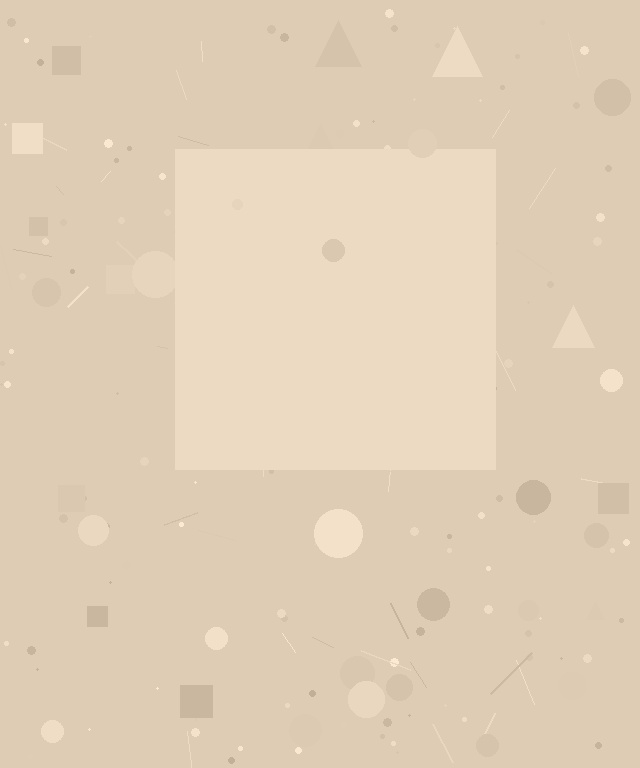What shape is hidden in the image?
A square is hidden in the image.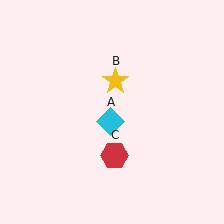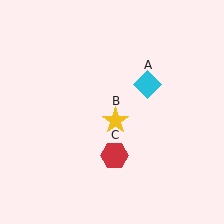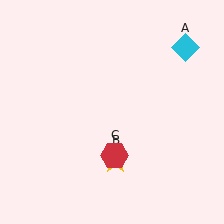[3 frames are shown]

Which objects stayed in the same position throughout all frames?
Red hexagon (object C) remained stationary.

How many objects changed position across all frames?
2 objects changed position: cyan diamond (object A), yellow star (object B).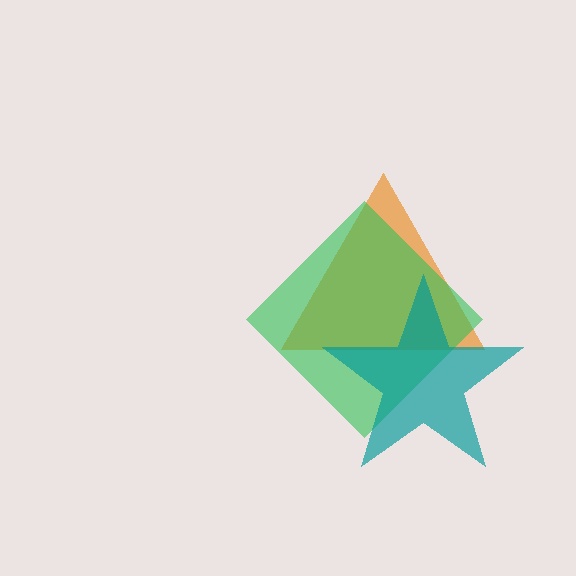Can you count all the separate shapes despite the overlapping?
Yes, there are 3 separate shapes.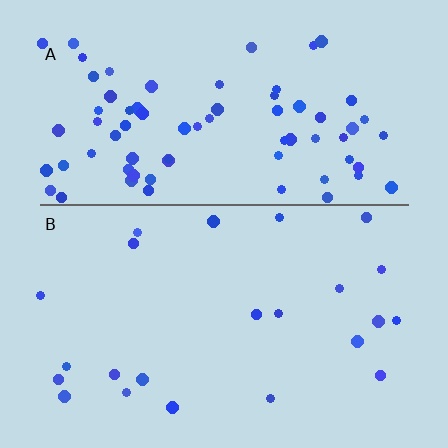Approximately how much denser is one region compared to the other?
Approximately 3.2× — region A over region B.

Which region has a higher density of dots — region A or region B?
A (the top).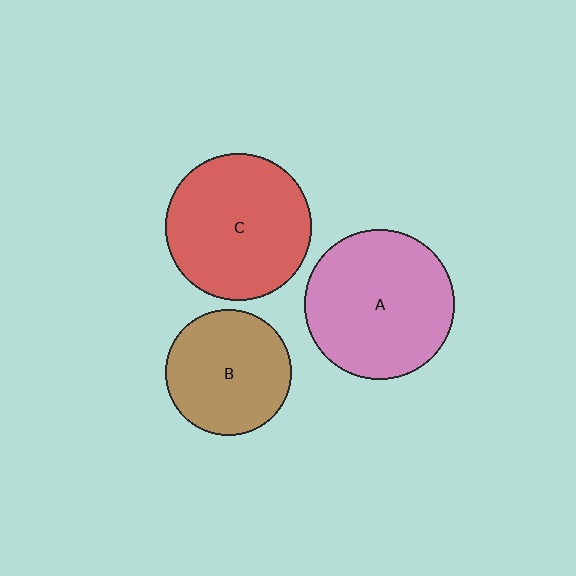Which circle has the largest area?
Circle A (pink).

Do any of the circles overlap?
No, none of the circles overlap.